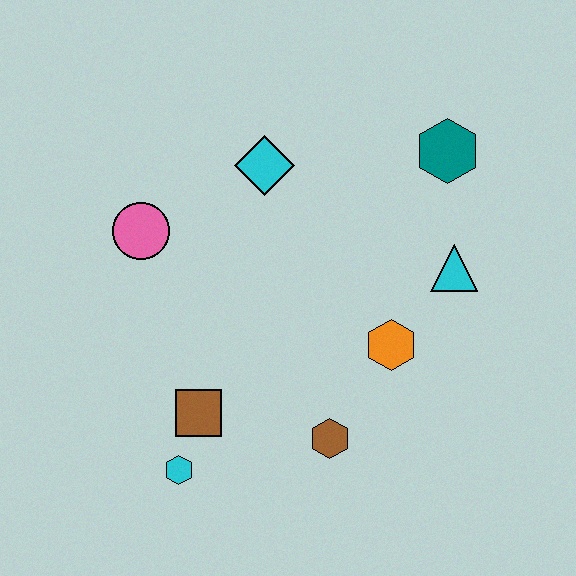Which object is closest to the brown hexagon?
The orange hexagon is closest to the brown hexagon.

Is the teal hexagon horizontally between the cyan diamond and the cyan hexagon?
No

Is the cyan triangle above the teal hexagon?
No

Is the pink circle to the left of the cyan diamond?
Yes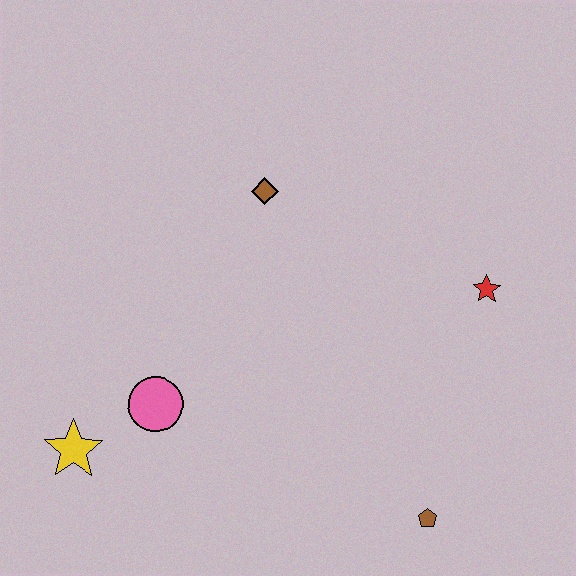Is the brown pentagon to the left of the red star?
Yes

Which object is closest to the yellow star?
The pink circle is closest to the yellow star.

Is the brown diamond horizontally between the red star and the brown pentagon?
No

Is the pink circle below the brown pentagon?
No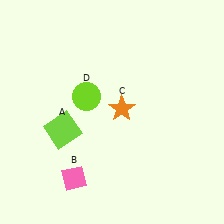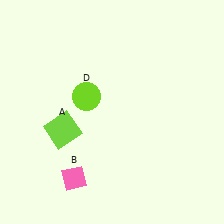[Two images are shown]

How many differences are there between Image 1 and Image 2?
There is 1 difference between the two images.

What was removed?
The orange star (C) was removed in Image 2.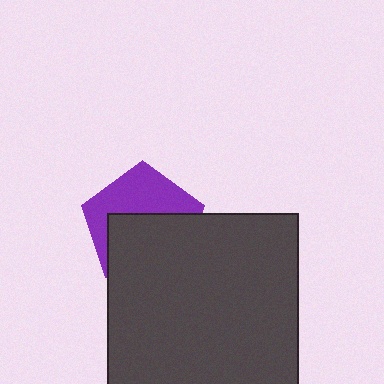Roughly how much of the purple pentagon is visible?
About half of it is visible (roughly 46%).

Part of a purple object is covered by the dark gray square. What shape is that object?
It is a pentagon.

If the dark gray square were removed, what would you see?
You would see the complete purple pentagon.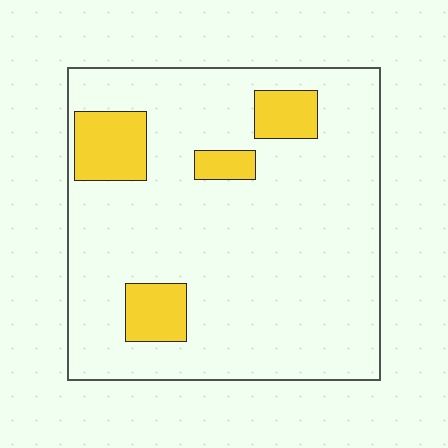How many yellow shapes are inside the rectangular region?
4.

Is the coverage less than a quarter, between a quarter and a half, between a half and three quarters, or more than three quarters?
Less than a quarter.